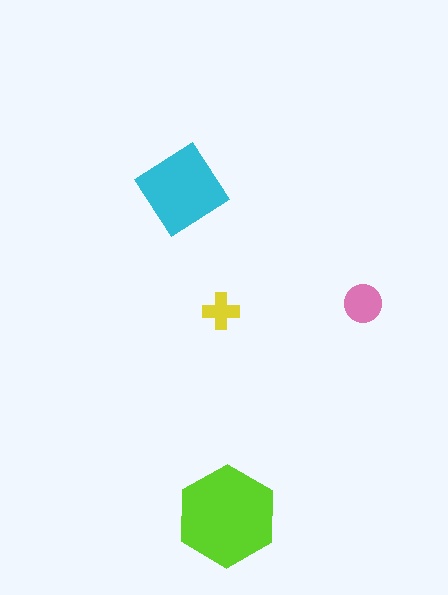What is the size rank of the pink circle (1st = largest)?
3rd.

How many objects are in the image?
There are 4 objects in the image.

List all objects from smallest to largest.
The yellow cross, the pink circle, the cyan diamond, the lime hexagon.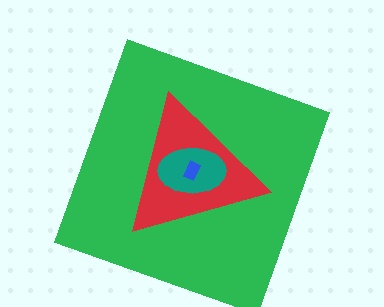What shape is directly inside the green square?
The red triangle.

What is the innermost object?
The blue rectangle.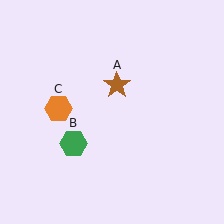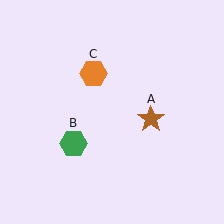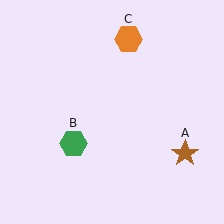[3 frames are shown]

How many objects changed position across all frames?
2 objects changed position: brown star (object A), orange hexagon (object C).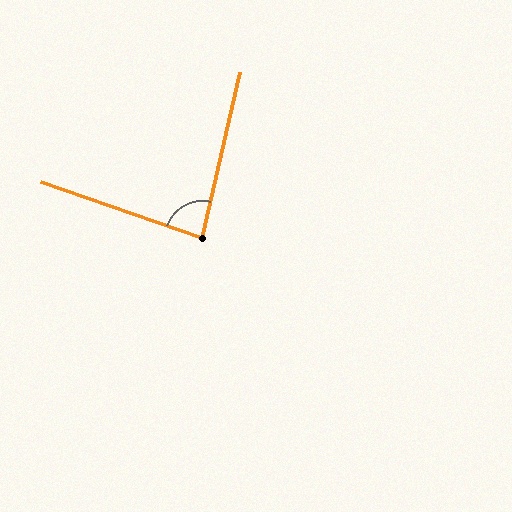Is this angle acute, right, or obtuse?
It is acute.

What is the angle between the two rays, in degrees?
Approximately 84 degrees.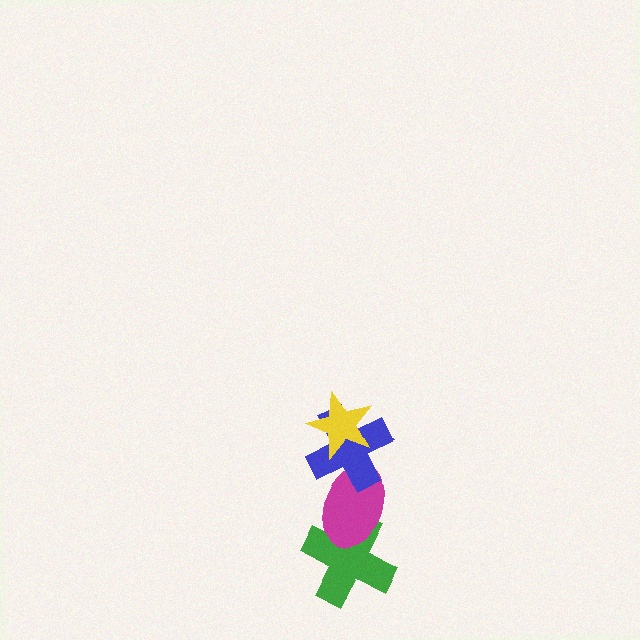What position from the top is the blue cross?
The blue cross is 2nd from the top.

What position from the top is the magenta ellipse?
The magenta ellipse is 3rd from the top.